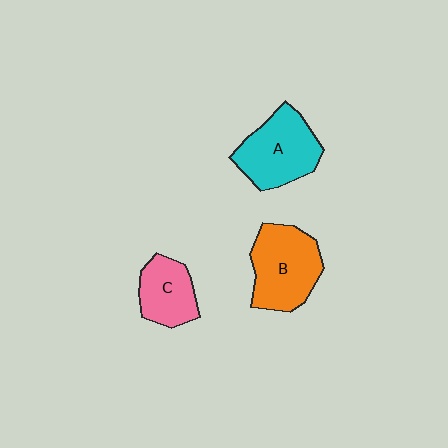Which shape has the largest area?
Shape B (orange).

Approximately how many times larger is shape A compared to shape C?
Approximately 1.4 times.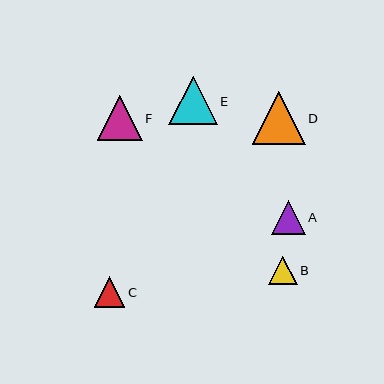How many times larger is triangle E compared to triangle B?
Triangle E is approximately 1.7 times the size of triangle B.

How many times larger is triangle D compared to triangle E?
Triangle D is approximately 1.1 times the size of triangle E.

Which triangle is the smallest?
Triangle B is the smallest with a size of approximately 28 pixels.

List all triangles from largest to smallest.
From largest to smallest: D, E, F, A, C, B.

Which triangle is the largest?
Triangle D is the largest with a size of approximately 53 pixels.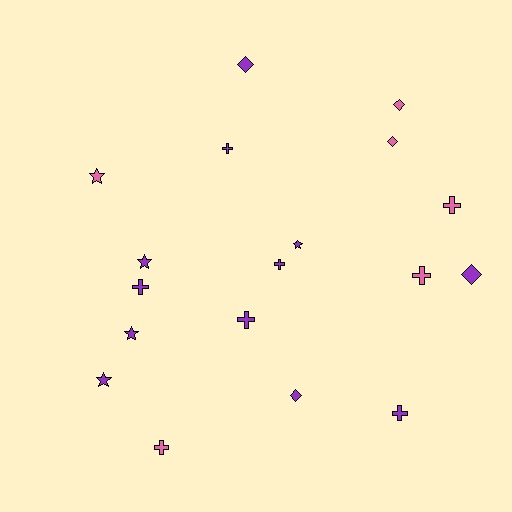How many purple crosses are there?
There are 5 purple crosses.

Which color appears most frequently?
Purple, with 12 objects.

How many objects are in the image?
There are 18 objects.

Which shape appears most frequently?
Cross, with 8 objects.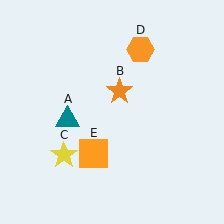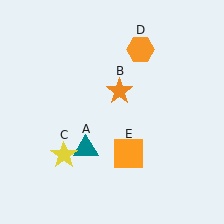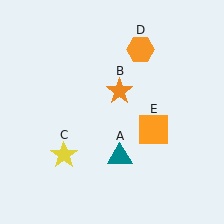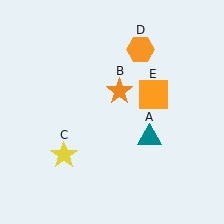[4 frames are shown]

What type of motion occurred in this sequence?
The teal triangle (object A), orange square (object E) rotated counterclockwise around the center of the scene.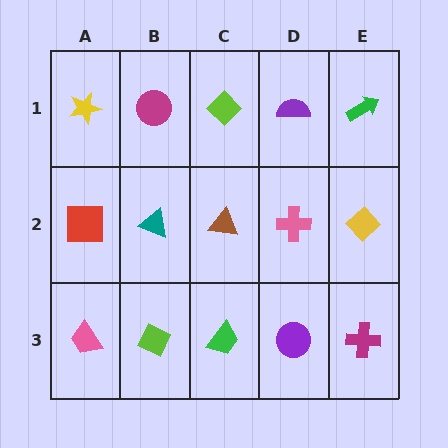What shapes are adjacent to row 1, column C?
A brown triangle (row 2, column C), a magenta circle (row 1, column B), a purple semicircle (row 1, column D).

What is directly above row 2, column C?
A lime diamond.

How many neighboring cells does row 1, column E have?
2.